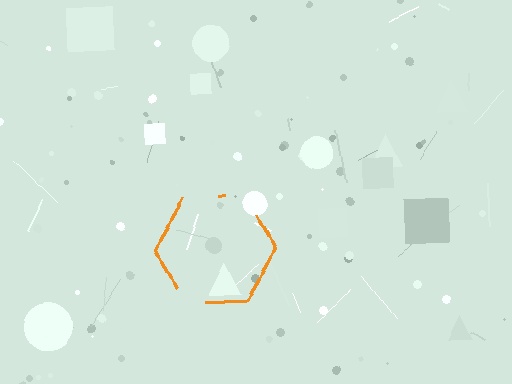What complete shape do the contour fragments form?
The contour fragments form a hexagon.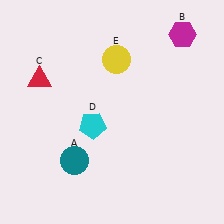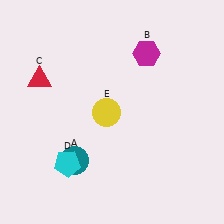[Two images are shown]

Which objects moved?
The objects that moved are: the magenta hexagon (B), the cyan pentagon (D), the yellow circle (E).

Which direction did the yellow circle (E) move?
The yellow circle (E) moved down.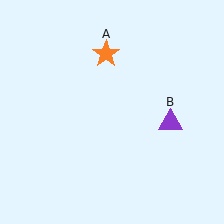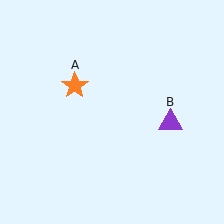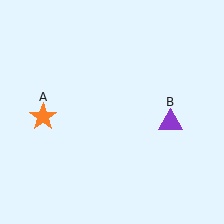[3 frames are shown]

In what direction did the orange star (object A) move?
The orange star (object A) moved down and to the left.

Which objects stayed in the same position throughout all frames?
Purple triangle (object B) remained stationary.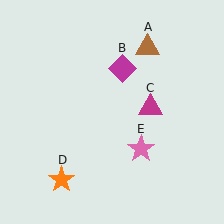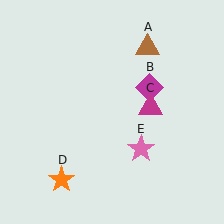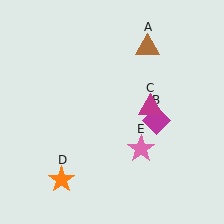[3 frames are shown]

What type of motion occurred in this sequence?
The magenta diamond (object B) rotated clockwise around the center of the scene.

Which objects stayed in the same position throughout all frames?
Brown triangle (object A) and magenta triangle (object C) and orange star (object D) and pink star (object E) remained stationary.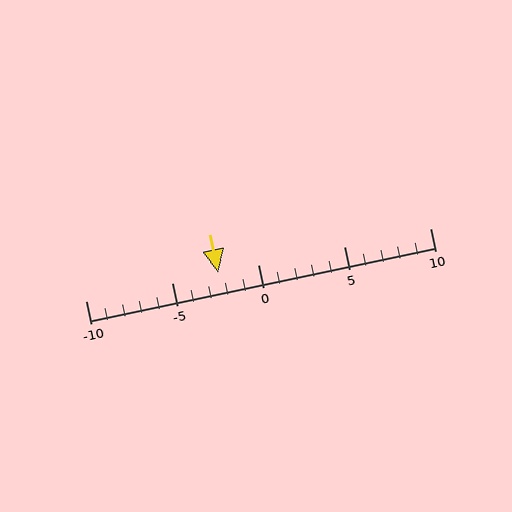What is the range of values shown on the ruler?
The ruler shows values from -10 to 10.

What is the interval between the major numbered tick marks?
The major tick marks are spaced 5 units apart.